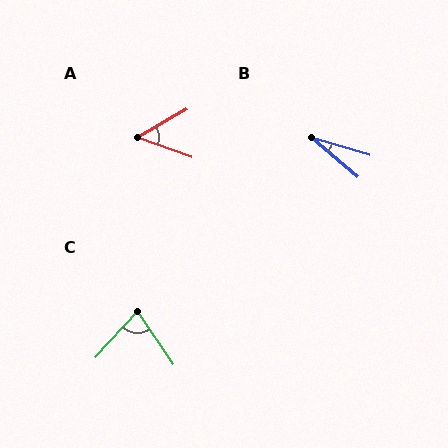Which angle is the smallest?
B, at approximately 23 degrees.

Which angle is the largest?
C, at approximately 77 degrees.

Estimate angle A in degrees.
Approximately 49 degrees.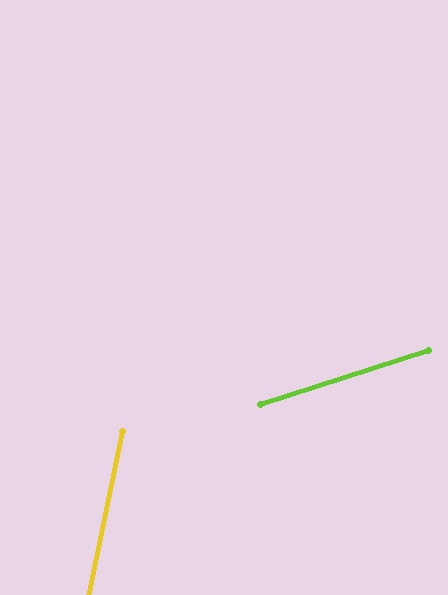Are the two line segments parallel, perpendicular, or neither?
Neither parallel nor perpendicular — they differ by about 60°.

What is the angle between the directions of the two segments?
Approximately 60 degrees.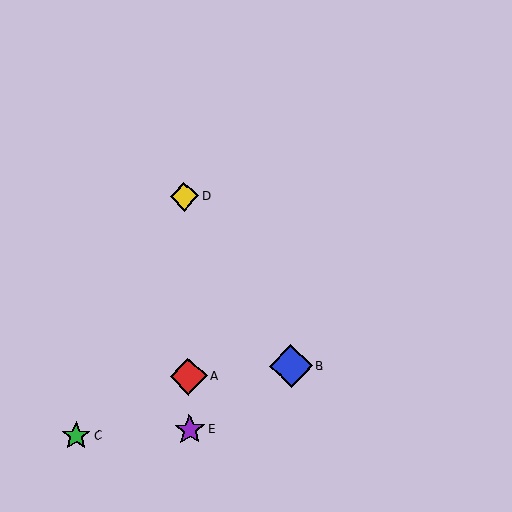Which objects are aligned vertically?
Objects A, D, E are aligned vertically.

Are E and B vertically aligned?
No, E is at x≈189 and B is at x≈291.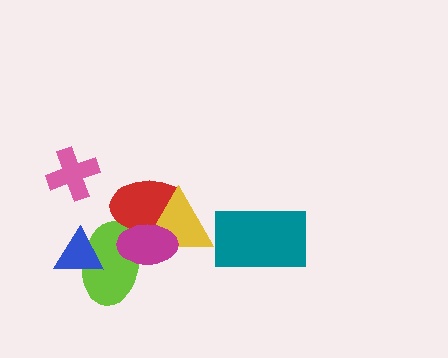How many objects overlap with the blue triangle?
1 object overlaps with the blue triangle.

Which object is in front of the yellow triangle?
The magenta ellipse is in front of the yellow triangle.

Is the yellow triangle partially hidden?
Yes, it is partially covered by another shape.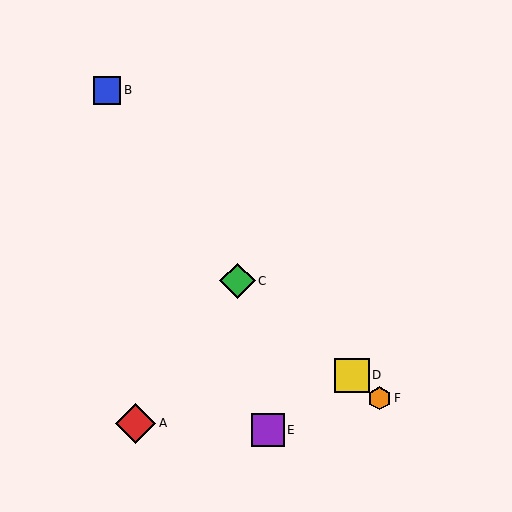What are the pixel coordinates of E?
Object E is at (268, 430).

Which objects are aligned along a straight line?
Objects C, D, F are aligned along a straight line.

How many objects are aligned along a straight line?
3 objects (C, D, F) are aligned along a straight line.